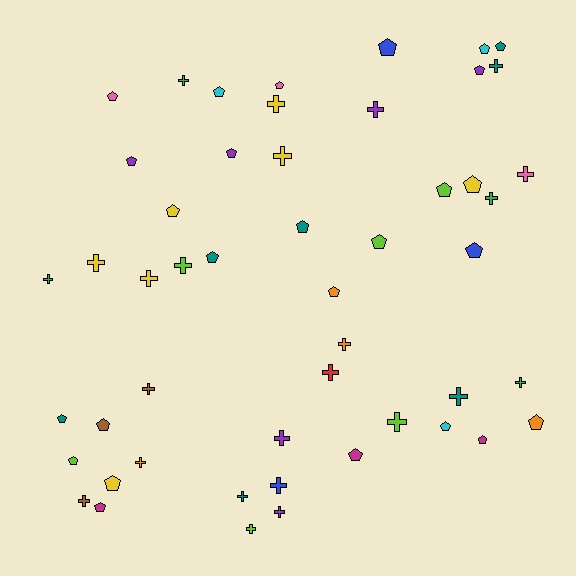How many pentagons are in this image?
There are 26 pentagons.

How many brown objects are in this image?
There are 3 brown objects.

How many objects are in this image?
There are 50 objects.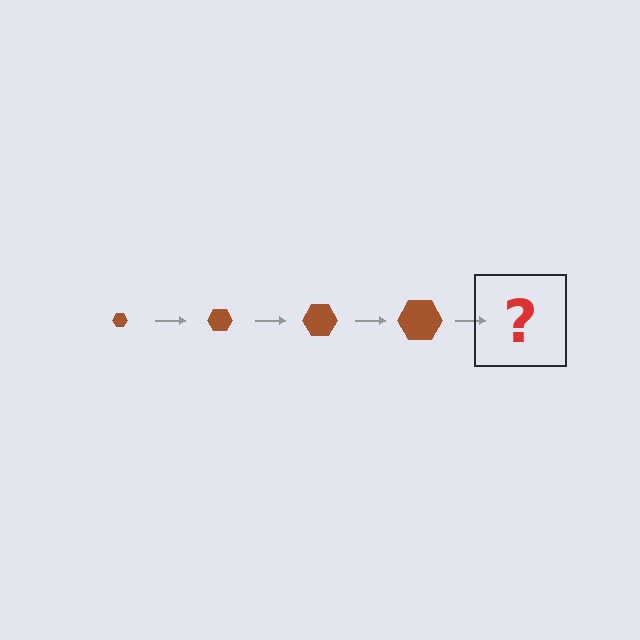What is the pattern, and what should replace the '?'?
The pattern is that the hexagon gets progressively larger each step. The '?' should be a brown hexagon, larger than the previous one.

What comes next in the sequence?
The next element should be a brown hexagon, larger than the previous one.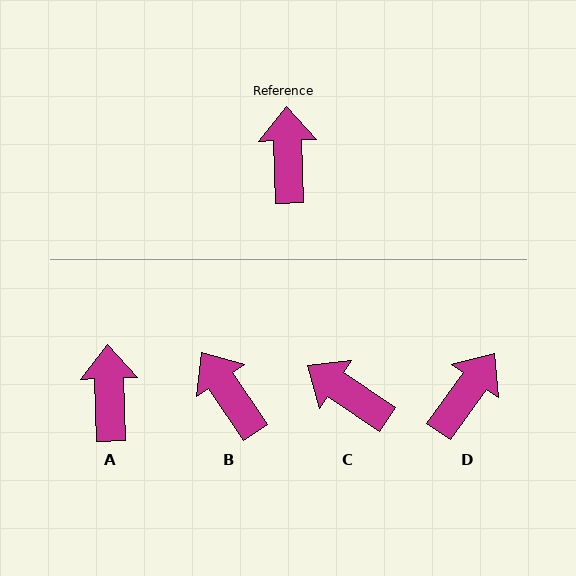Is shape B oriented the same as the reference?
No, it is off by about 32 degrees.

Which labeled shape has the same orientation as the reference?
A.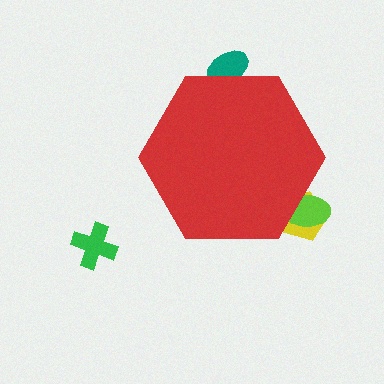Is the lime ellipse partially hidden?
Yes, the lime ellipse is partially hidden behind the red hexagon.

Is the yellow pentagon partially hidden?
Yes, the yellow pentagon is partially hidden behind the red hexagon.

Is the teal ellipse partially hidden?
Yes, the teal ellipse is partially hidden behind the red hexagon.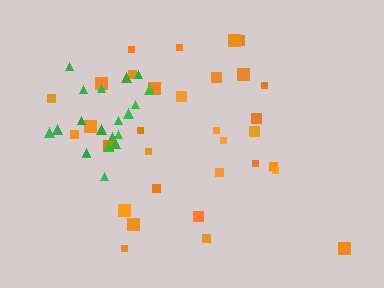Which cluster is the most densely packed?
Green.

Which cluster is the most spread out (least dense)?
Orange.